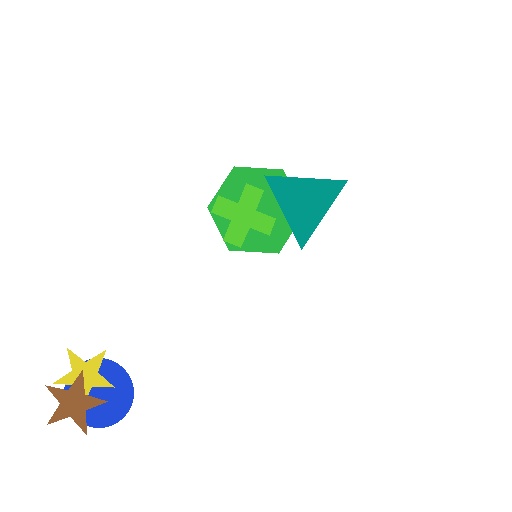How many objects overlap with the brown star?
2 objects overlap with the brown star.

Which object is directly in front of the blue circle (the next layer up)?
The yellow star is directly in front of the blue circle.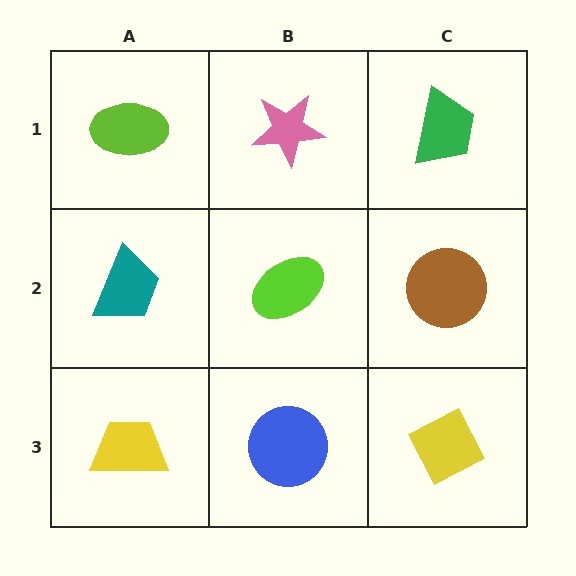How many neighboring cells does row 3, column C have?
2.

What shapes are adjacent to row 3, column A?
A teal trapezoid (row 2, column A), a blue circle (row 3, column B).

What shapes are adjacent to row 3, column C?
A brown circle (row 2, column C), a blue circle (row 3, column B).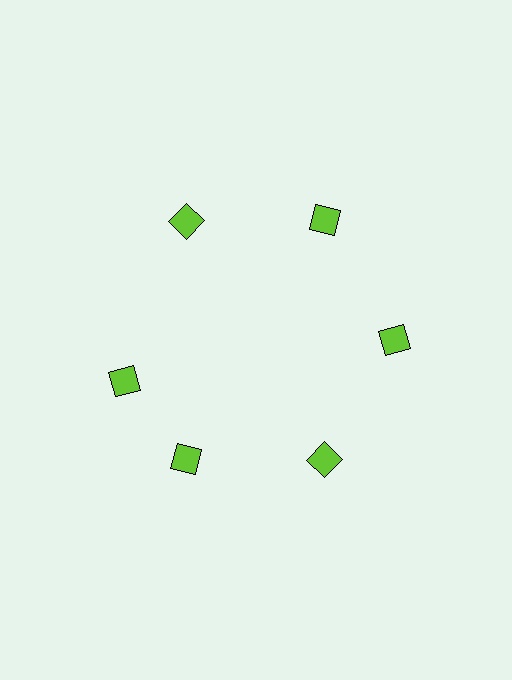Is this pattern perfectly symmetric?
No. The 6 lime squares are arranged in a ring, but one element near the 9 o'clock position is rotated out of alignment along the ring, breaking the 6-fold rotational symmetry.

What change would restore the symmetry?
The symmetry would be restored by rotating it back into even spacing with its neighbors so that all 6 squares sit at equal angles and equal distance from the center.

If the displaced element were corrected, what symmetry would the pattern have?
It would have 6-fold rotational symmetry — the pattern would map onto itself every 60 degrees.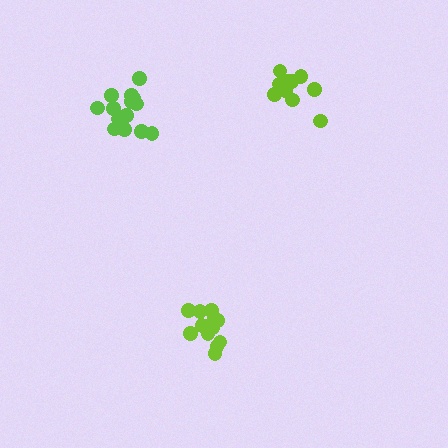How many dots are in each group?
Group 1: 15 dots, Group 2: 12 dots, Group 3: 11 dots (38 total).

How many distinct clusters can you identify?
There are 3 distinct clusters.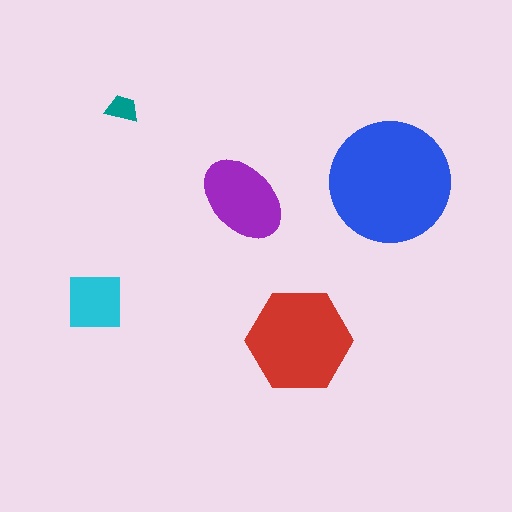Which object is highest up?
The teal trapezoid is topmost.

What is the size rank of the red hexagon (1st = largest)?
2nd.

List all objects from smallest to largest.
The teal trapezoid, the cyan square, the purple ellipse, the red hexagon, the blue circle.